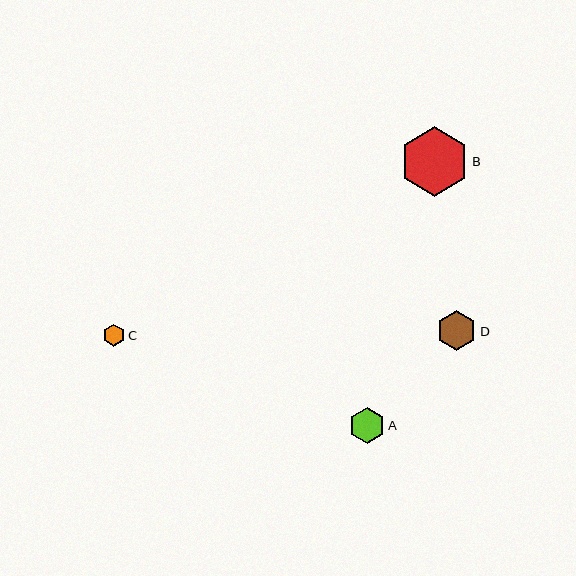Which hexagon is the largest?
Hexagon B is the largest with a size of approximately 70 pixels.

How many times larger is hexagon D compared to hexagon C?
Hexagon D is approximately 1.8 times the size of hexagon C.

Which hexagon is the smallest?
Hexagon C is the smallest with a size of approximately 22 pixels.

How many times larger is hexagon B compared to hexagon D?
Hexagon B is approximately 1.8 times the size of hexagon D.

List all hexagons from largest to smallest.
From largest to smallest: B, D, A, C.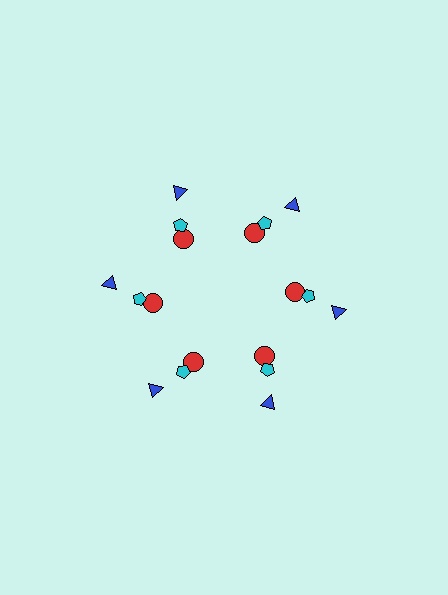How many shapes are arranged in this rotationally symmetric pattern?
There are 18 shapes, arranged in 6 groups of 3.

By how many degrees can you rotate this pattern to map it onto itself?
The pattern maps onto itself every 60 degrees of rotation.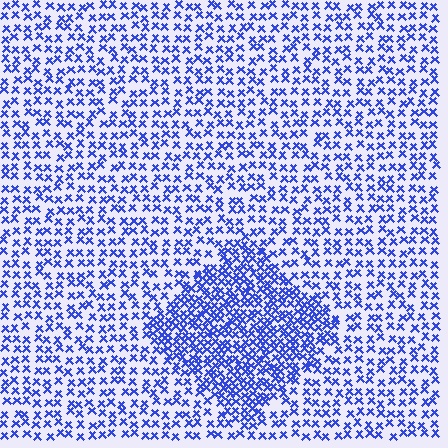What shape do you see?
I see a diamond.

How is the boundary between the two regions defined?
The boundary is defined by a change in element density (approximately 2.0x ratio). All elements are the same color, size, and shape.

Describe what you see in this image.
The image contains small blue elements arranged at two different densities. A diamond-shaped region is visible where the elements are more densely packed than the surrounding area.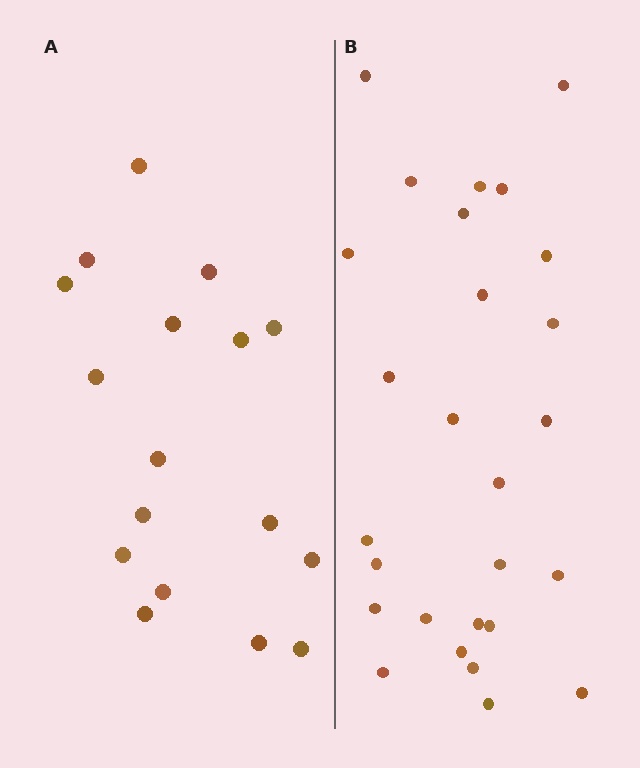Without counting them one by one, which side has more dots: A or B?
Region B (the right region) has more dots.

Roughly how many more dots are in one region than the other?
Region B has roughly 10 or so more dots than region A.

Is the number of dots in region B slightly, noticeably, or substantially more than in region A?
Region B has substantially more. The ratio is roughly 1.6 to 1.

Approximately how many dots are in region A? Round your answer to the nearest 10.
About 20 dots. (The exact count is 17, which rounds to 20.)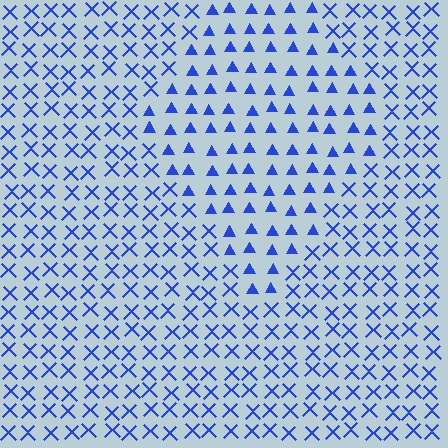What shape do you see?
I see a diamond.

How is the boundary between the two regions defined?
The boundary is defined by a change in element shape: triangles inside vs. X marks outside. All elements share the same color and spacing.